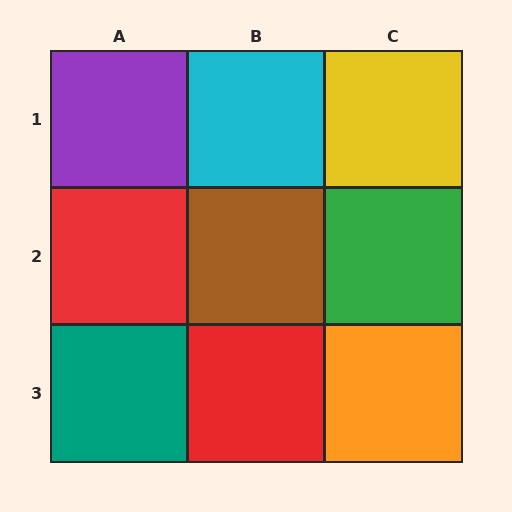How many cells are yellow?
1 cell is yellow.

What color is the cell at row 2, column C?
Green.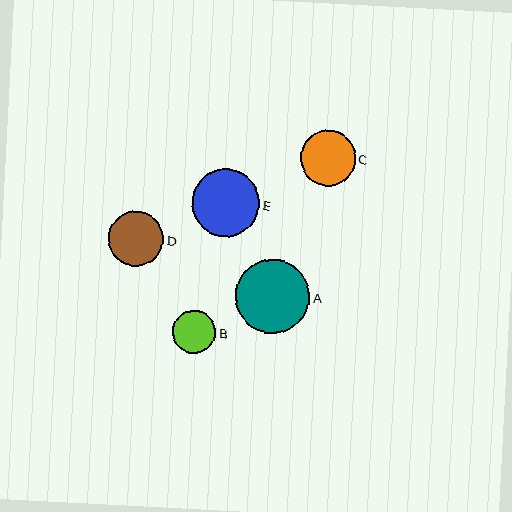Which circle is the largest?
Circle A is the largest with a size of approximately 74 pixels.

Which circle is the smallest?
Circle B is the smallest with a size of approximately 43 pixels.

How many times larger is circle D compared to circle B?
Circle D is approximately 1.3 times the size of circle B.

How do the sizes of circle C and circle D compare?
Circle C and circle D are approximately the same size.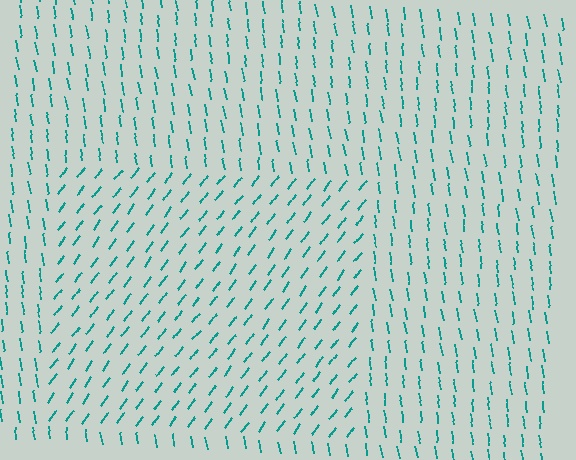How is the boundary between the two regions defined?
The boundary is defined purely by a change in line orientation (approximately 45 degrees difference). All lines are the same color and thickness.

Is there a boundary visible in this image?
Yes, there is a texture boundary formed by a change in line orientation.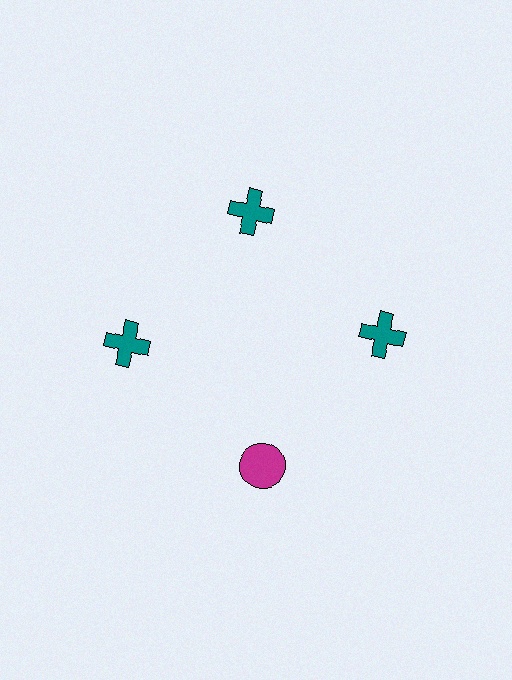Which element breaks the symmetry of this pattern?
The magenta circle at roughly the 6 o'clock position breaks the symmetry. All other shapes are teal crosses.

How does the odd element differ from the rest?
It differs in both color (magenta instead of teal) and shape (circle instead of cross).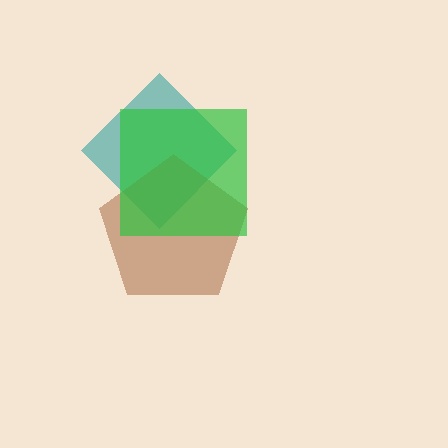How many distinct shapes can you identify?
There are 3 distinct shapes: a teal diamond, a brown pentagon, a green square.